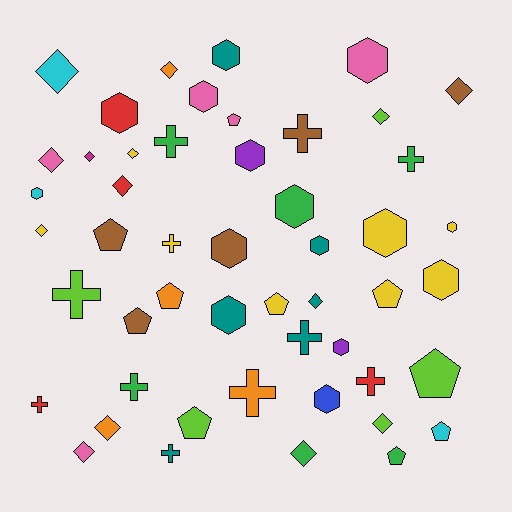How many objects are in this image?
There are 50 objects.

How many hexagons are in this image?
There are 15 hexagons.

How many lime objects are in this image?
There are 5 lime objects.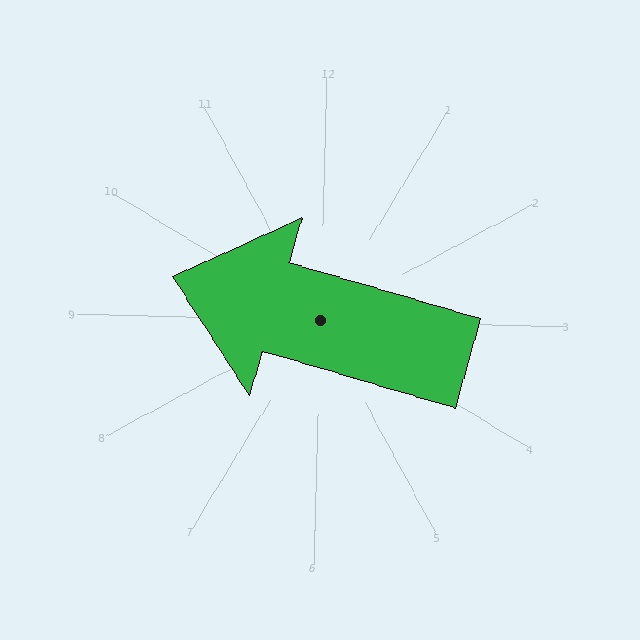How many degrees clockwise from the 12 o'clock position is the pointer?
Approximately 285 degrees.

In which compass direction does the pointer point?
West.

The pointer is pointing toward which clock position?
Roughly 9 o'clock.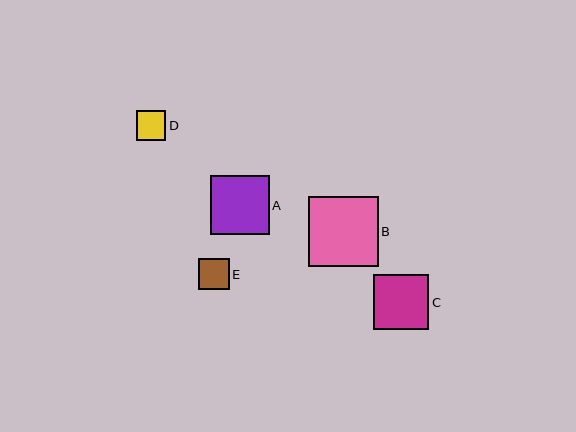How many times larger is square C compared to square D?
Square C is approximately 1.9 times the size of square D.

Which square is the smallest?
Square D is the smallest with a size of approximately 30 pixels.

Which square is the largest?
Square B is the largest with a size of approximately 69 pixels.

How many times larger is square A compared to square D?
Square A is approximately 2.0 times the size of square D.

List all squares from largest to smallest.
From largest to smallest: B, A, C, E, D.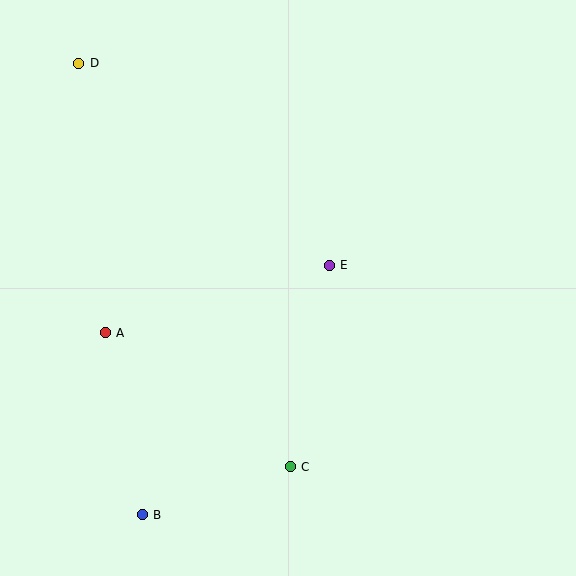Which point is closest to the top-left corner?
Point D is closest to the top-left corner.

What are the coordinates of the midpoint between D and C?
The midpoint between D and C is at (184, 265).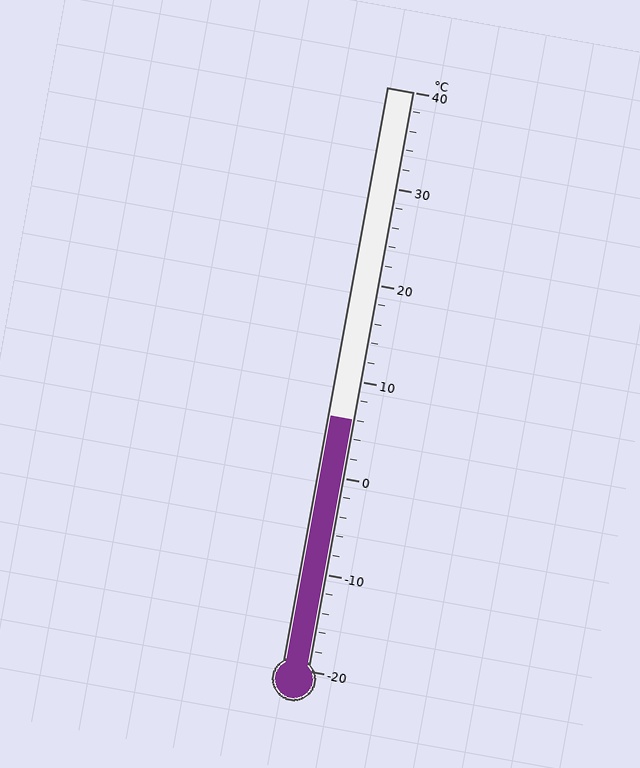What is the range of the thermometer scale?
The thermometer scale ranges from -20°C to 40°C.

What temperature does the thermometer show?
The thermometer shows approximately 6°C.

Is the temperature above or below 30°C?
The temperature is below 30°C.